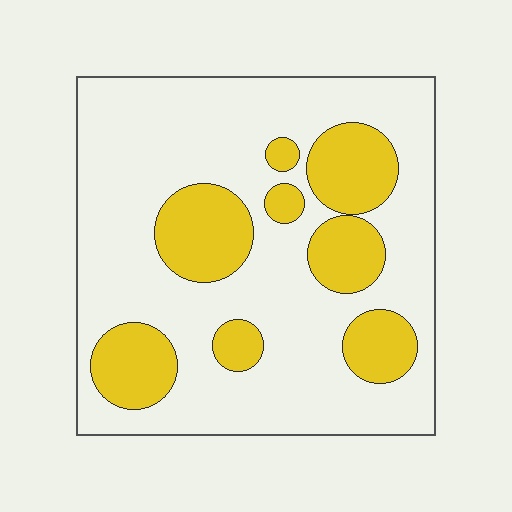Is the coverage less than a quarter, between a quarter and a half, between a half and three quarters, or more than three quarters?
Between a quarter and a half.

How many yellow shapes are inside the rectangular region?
8.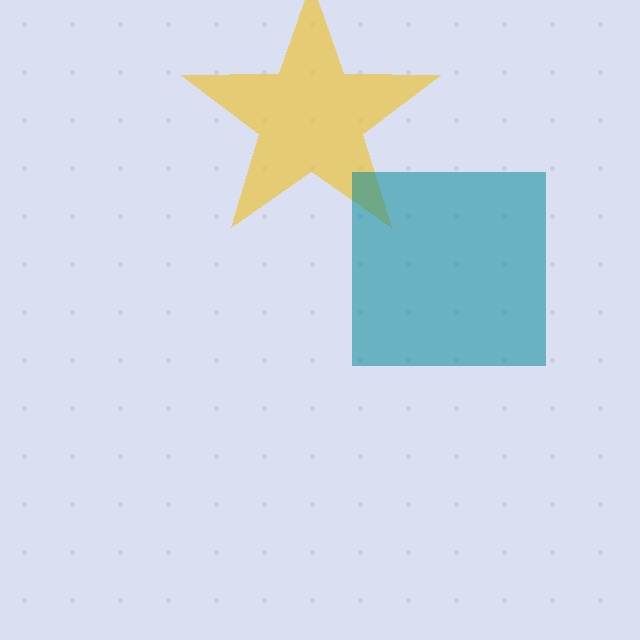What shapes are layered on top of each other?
The layered shapes are: a yellow star, a teal square.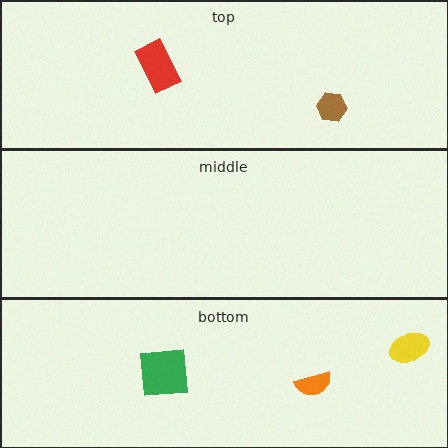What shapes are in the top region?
The red rectangle, the brown hexagon.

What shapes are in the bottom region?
The green square, the yellow ellipse, the orange semicircle.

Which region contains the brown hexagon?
The top region.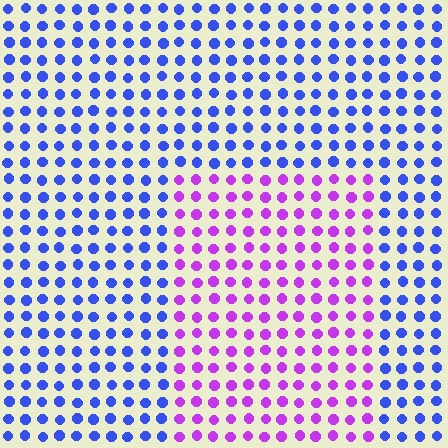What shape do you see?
I see a rectangle.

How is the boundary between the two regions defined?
The boundary is defined purely by a slight shift in hue (about 56 degrees). Spacing, size, and orientation are identical on both sides.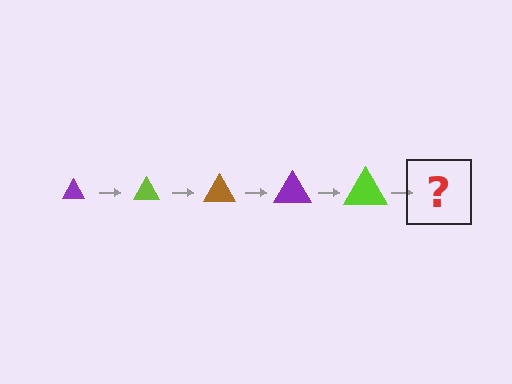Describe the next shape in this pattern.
It should be a brown triangle, larger than the previous one.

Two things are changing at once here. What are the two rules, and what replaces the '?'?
The two rules are that the triangle grows larger each step and the color cycles through purple, lime, and brown. The '?' should be a brown triangle, larger than the previous one.